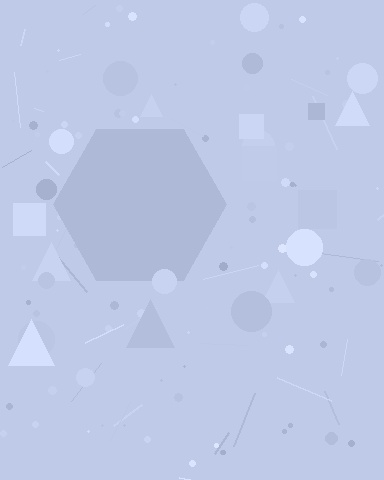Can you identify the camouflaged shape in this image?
The camouflaged shape is a hexagon.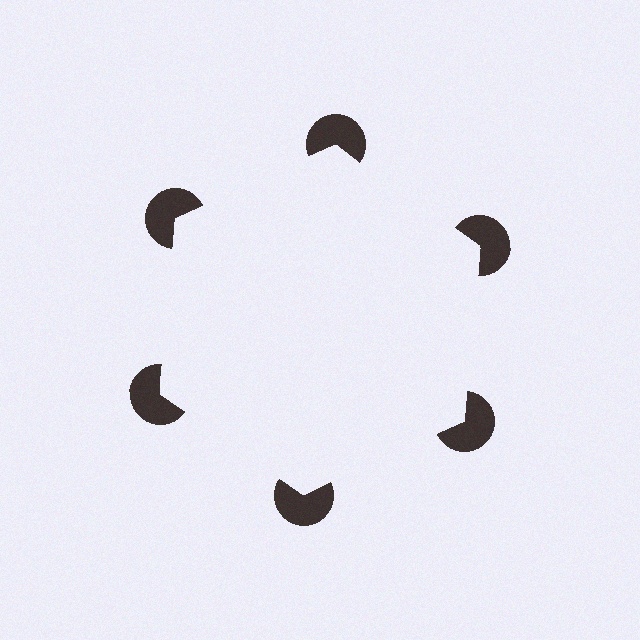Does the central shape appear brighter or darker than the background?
It typically appears slightly brighter than the background, even though no actual brightness change is drawn.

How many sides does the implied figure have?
6 sides.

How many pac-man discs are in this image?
There are 6 — one at each vertex of the illusory hexagon.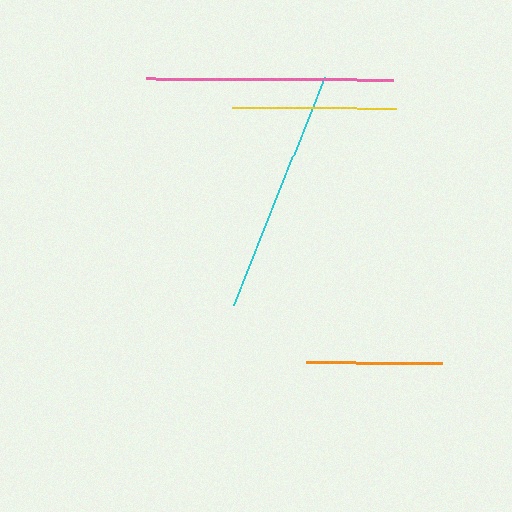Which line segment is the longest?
The pink line is the longest at approximately 247 pixels.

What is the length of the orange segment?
The orange segment is approximately 136 pixels long.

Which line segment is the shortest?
The orange line is the shortest at approximately 136 pixels.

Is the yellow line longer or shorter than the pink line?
The pink line is longer than the yellow line.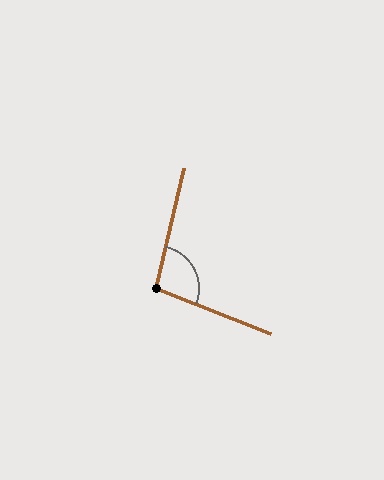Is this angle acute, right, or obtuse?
It is obtuse.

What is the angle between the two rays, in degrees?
Approximately 99 degrees.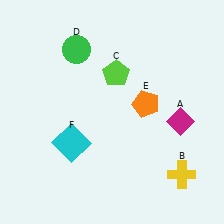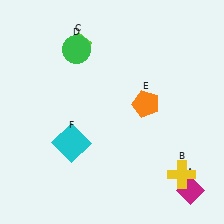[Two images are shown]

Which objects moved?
The objects that moved are: the magenta diamond (A), the lime pentagon (C).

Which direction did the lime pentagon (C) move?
The lime pentagon (C) moved left.